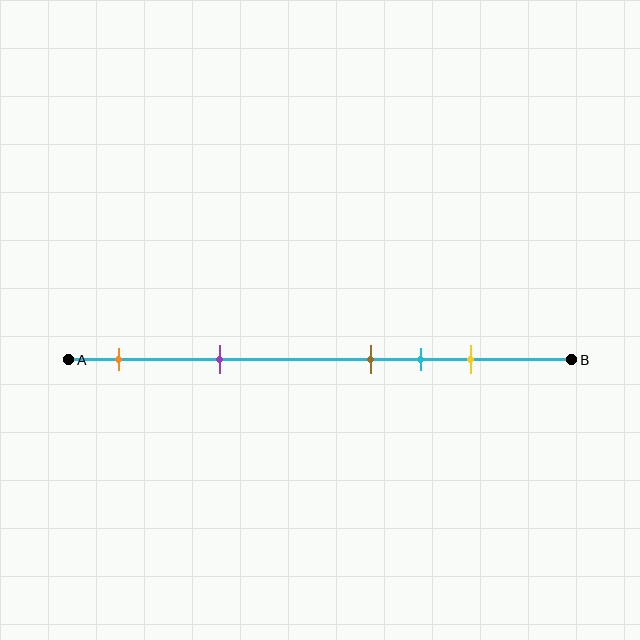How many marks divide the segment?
There are 5 marks dividing the segment.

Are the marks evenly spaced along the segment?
No, the marks are not evenly spaced.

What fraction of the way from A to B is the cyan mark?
The cyan mark is approximately 70% (0.7) of the way from A to B.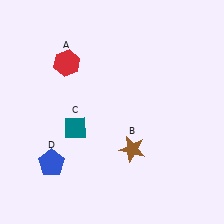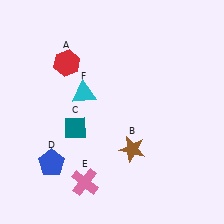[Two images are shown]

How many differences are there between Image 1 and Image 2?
There are 2 differences between the two images.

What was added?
A pink cross (E), a cyan triangle (F) were added in Image 2.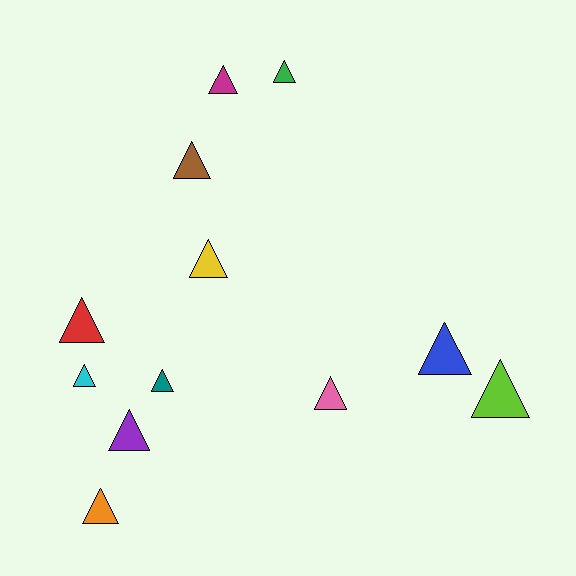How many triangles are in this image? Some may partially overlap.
There are 12 triangles.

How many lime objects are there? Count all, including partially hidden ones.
There is 1 lime object.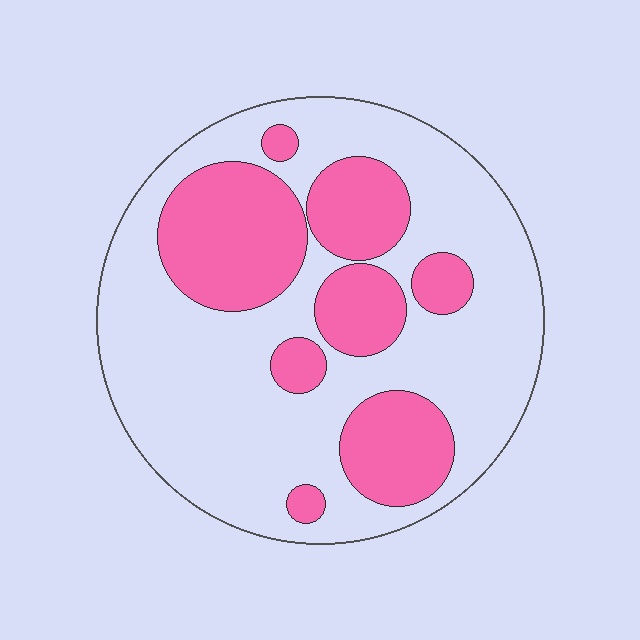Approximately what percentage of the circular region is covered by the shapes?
Approximately 35%.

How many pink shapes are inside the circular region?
8.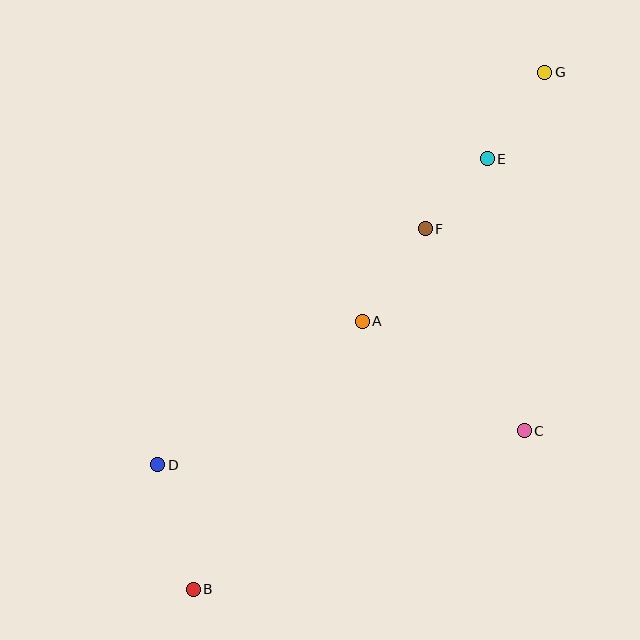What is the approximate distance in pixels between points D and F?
The distance between D and F is approximately 357 pixels.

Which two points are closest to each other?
Points E and F are closest to each other.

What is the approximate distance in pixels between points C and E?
The distance between C and E is approximately 274 pixels.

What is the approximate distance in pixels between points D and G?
The distance between D and G is approximately 551 pixels.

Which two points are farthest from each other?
Points B and G are farthest from each other.